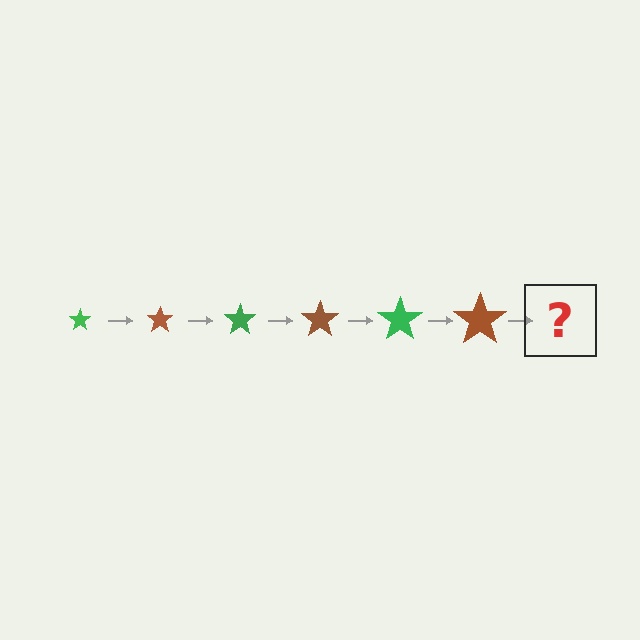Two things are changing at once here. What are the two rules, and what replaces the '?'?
The two rules are that the star grows larger each step and the color cycles through green and brown. The '?' should be a green star, larger than the previous one.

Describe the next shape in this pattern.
It should be a green star, larger than the previous one.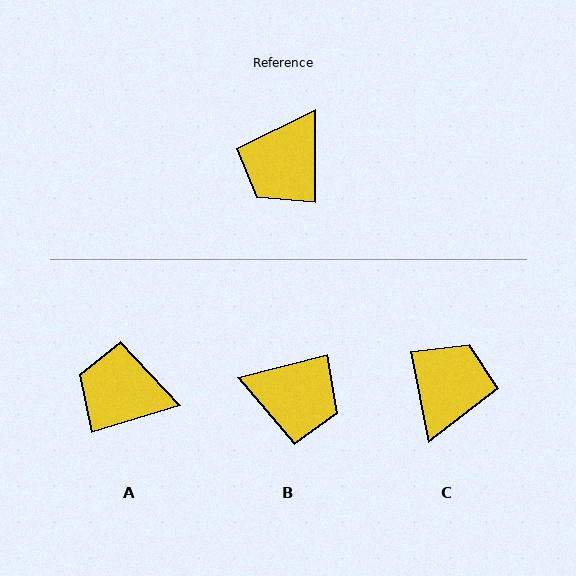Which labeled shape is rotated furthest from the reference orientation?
C, about 169 degrees away.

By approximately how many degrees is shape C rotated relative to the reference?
Approximately 169 degrees clockwise.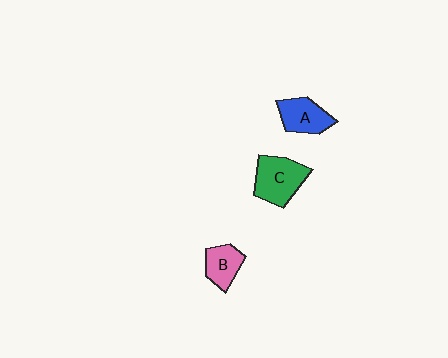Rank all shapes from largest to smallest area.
From largest to smallest: C (green), A (blue), B (pink).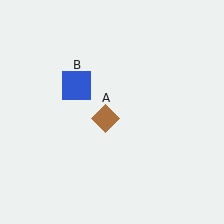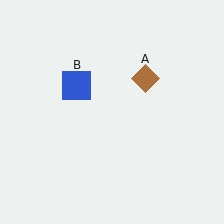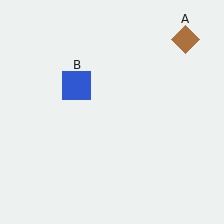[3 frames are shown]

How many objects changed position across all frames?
1 object changed position: brown diamond (object A).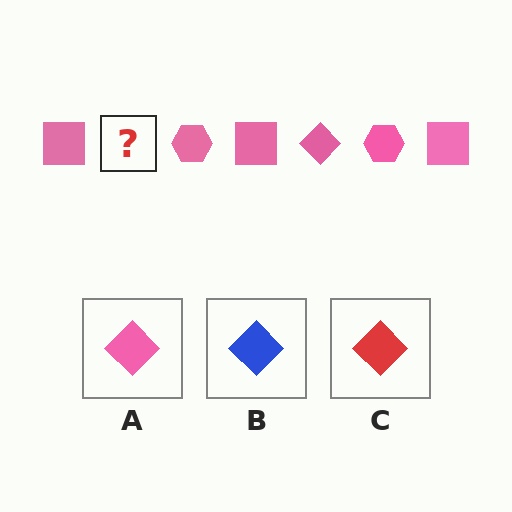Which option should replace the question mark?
Option A.